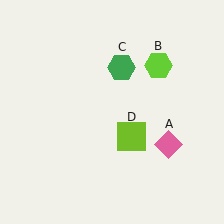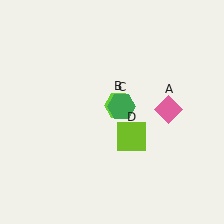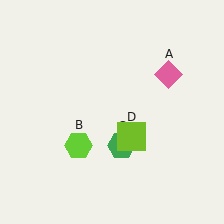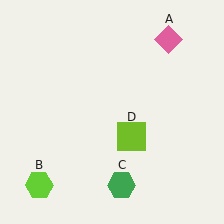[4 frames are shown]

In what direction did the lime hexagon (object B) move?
The lime hexagon (object B) moved down and to the left.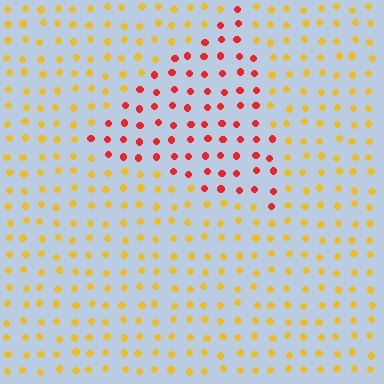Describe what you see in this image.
The image is filled with small yellow elements in a uniform arrangement. A triangle-shaped region is visible where the elements are tinted to a slightly different hue, forming a subtle color boundary.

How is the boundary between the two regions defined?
The boundary is defined purely by a slight shift in hue (about 47 degrees). Spacing, size, and orientation are identical on both sides.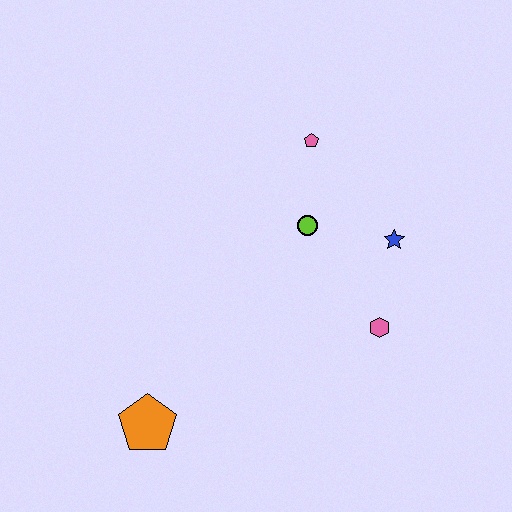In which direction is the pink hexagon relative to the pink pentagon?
The pink hexagon is below the pink pentagon.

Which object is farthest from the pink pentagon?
The orange pentagon is farthest from the pink pentagon.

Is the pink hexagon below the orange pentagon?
No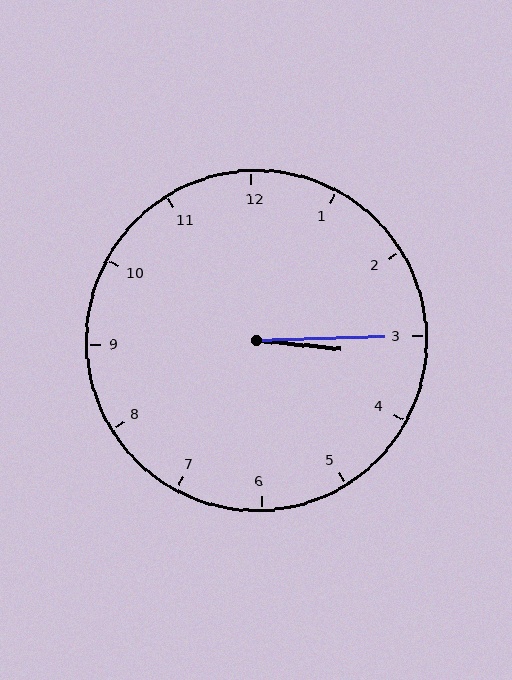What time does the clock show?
3:15.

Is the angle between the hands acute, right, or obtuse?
It is acute.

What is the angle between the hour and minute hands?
Approximately 8 degrees.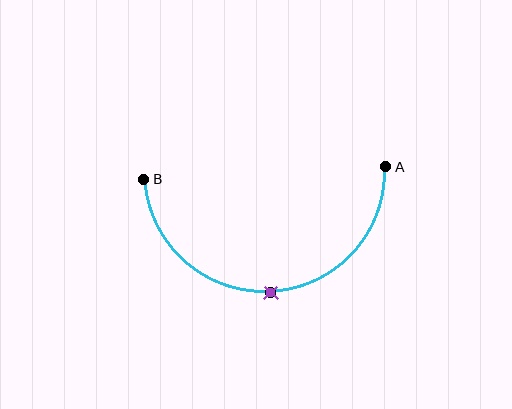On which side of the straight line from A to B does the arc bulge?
The arc bulges below the straight line connecting A and B.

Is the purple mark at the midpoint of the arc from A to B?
Yes. The purple mark lies on the arc at equal arc-length from both A and B — it is the arc midpoint.